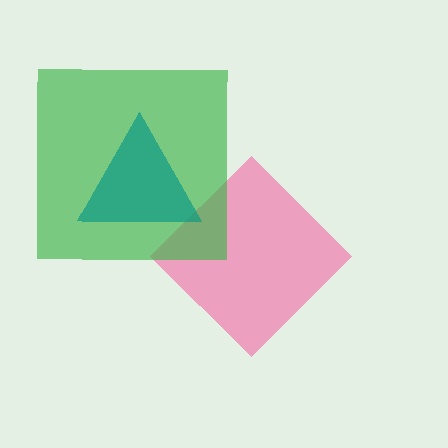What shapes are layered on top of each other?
The layered shapes are: a pink diamond, a green square, a teal triangle.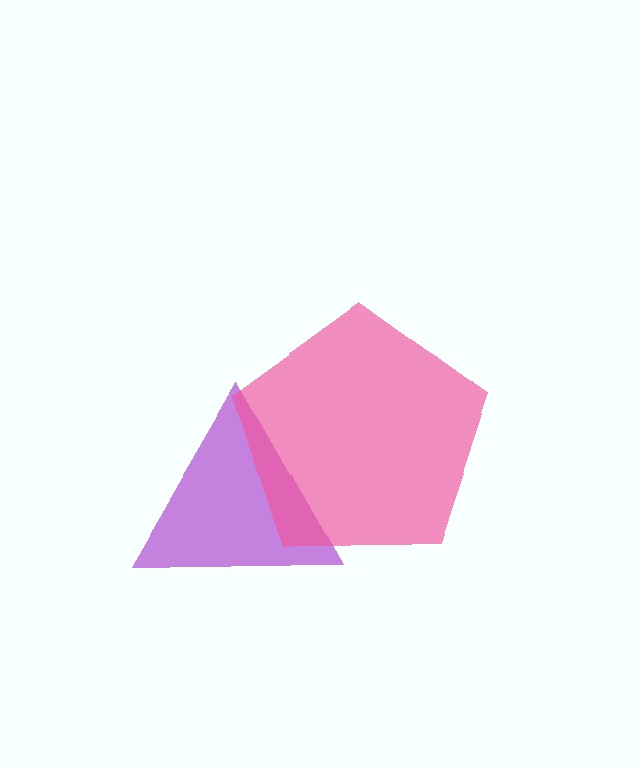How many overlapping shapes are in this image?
There are 2 overlapping shapes in the image.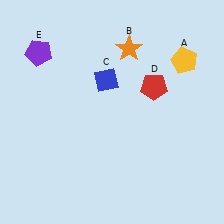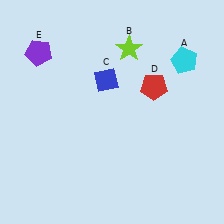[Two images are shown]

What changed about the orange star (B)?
In Image 1, B is orange. In Image 2, it changed to lime.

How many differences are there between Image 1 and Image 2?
There are 2 differences between the two images.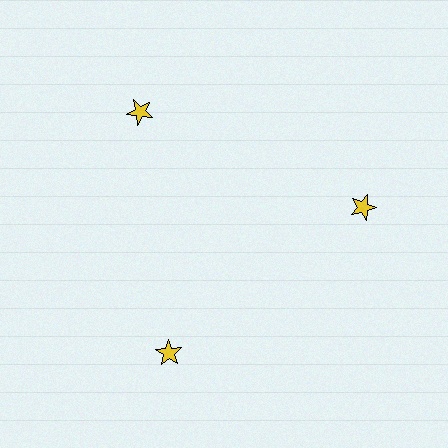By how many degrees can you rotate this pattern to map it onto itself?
The pattern maps onto itself every 120 degrees of rotation.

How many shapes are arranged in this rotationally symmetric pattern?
There are 3 shapes, arranged in 3 groups of 1.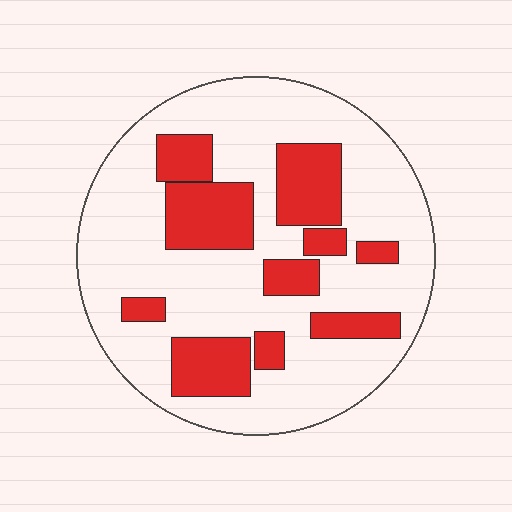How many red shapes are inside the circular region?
10.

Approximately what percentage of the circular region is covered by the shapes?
Approximately 30%.